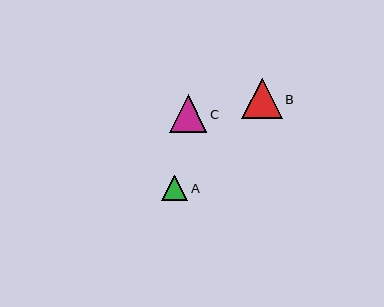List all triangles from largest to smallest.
From largest to smallest: B, C, A.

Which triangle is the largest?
Triangle B is the largest with a size of approximately 40 pixels.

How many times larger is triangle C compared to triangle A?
Triangle C is approximately 1.5 times the size of triangle A.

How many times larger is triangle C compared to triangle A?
Triangle C is approximately 1.5 times the size of triangle A.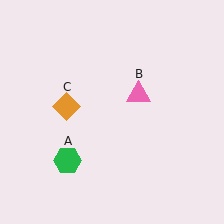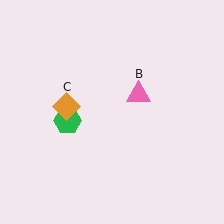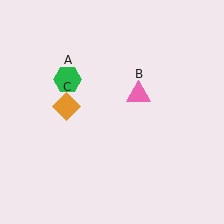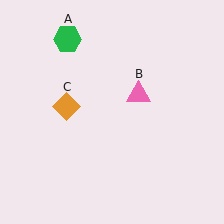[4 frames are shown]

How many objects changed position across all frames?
1 object changed position: green hexagon (object A).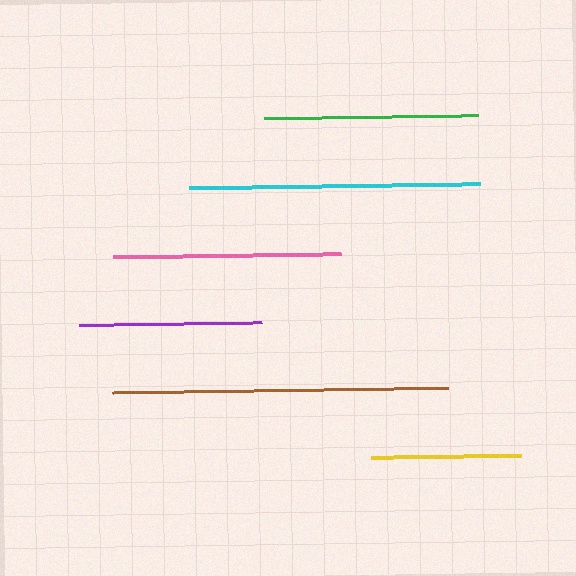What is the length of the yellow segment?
The yellow segment is approximately 149 pixels long.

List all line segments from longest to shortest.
From longest to shortest: brown, cyan, pink, green, purple, yellow.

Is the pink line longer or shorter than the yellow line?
The pink line is longer than the yellow line.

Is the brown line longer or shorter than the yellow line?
The brown line is longer than the yellow line.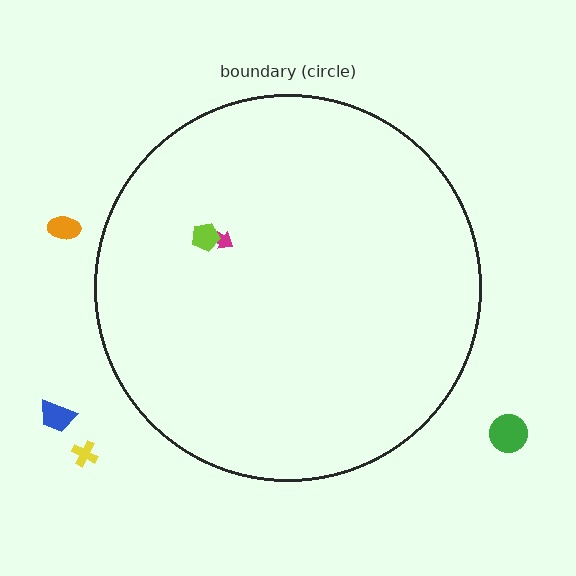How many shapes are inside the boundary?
2 inside, 4 outside.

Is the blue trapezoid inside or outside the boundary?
Outside.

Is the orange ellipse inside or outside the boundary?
Outside.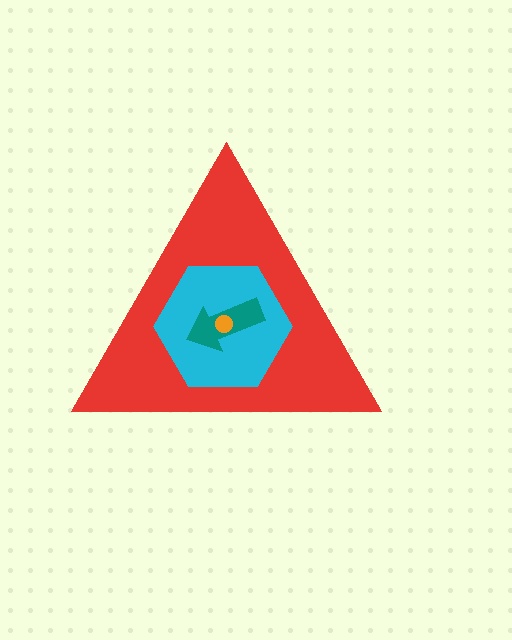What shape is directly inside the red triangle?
The cyan hexagon.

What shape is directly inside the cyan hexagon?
The teal arrow.